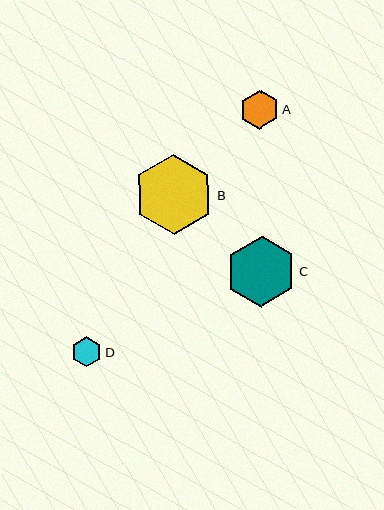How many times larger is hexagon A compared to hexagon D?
Hexagon A is approximately 1.3 times the size of hexagon D.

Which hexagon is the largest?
Hexagon B is the largest with a size of approximately 80 pixels.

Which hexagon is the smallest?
Hexagon D is the smallest with a size of approximately 30 pixels.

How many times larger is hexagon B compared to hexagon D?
Hexagon B is approximately 2.7 times the size of hexagon D.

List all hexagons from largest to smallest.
From largest to smallest: B, C, A, D.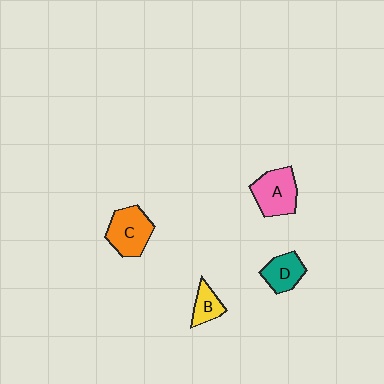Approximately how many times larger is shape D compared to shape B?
Approximately 1.4 times.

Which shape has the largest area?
Shape A (pink).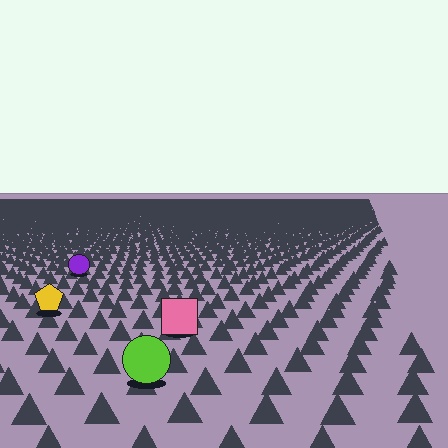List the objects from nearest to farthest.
From nearest to farthest: the lime circle, the pink square, the yellow pentagon, the purple circle.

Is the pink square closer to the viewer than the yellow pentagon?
Yes. The pink square is closer — you can tell from the texture gradient: the ground texture is coarser near it.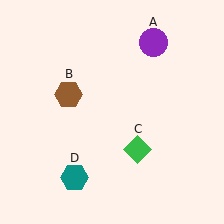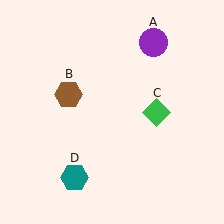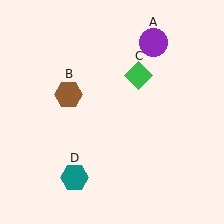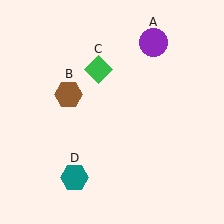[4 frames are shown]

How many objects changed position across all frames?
1 object changed position: green diamond (object C).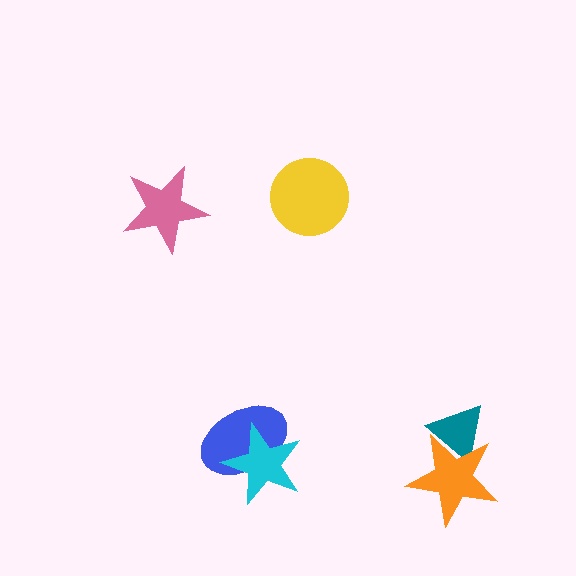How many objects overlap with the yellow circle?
0 objects overlap with the yellow circle.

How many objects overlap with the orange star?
1 object overlaps with the orange star.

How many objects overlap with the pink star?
0 objects overlap with the pink star.